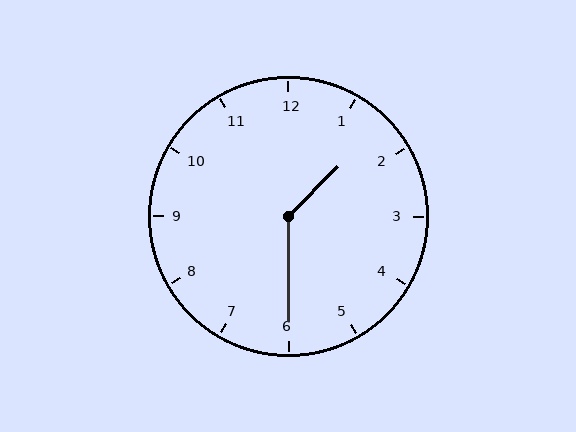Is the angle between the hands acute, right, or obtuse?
It is obtuse.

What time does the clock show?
1:30.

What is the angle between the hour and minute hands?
Approximately 135 degrees.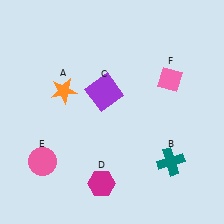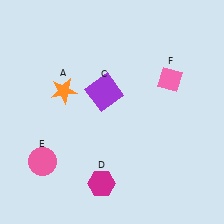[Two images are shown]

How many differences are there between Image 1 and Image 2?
There is 1 difference between the two images.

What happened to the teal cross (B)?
The teal cross (B) was removed in Image 2. It was in the bottom-right area of Image 1.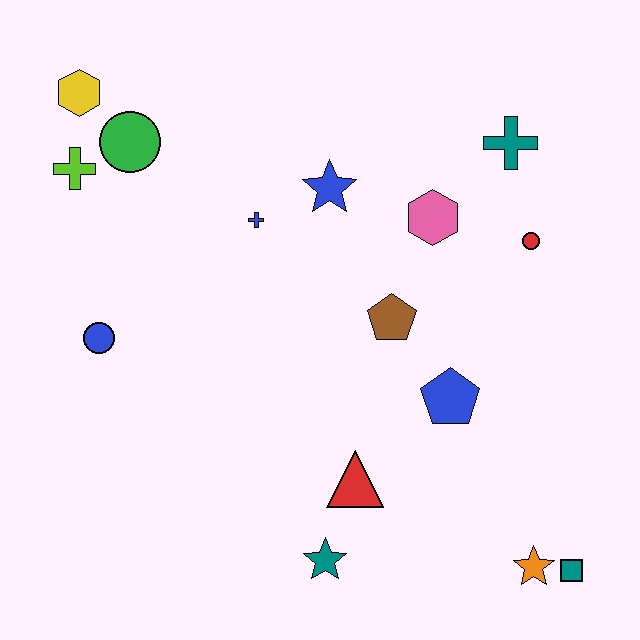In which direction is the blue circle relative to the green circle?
The blue circle is below the green circle.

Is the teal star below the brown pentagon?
Yes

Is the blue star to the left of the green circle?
No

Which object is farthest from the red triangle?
The yellow hexagon is farthest from the red triangle.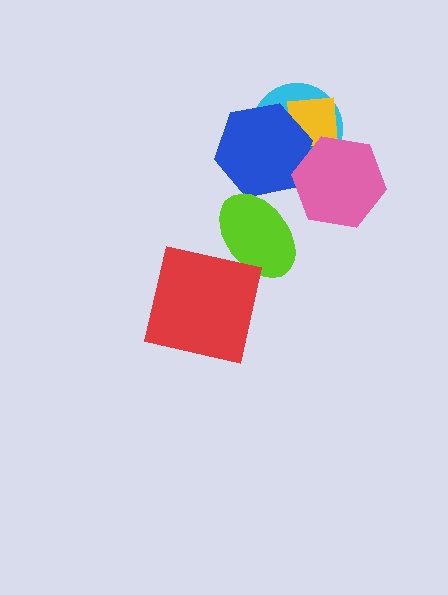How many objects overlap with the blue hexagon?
5 objects overlap with the blue hexagon.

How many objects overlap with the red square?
0 objects overlap with the red square.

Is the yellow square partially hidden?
Yes, it is partially covered by another shape.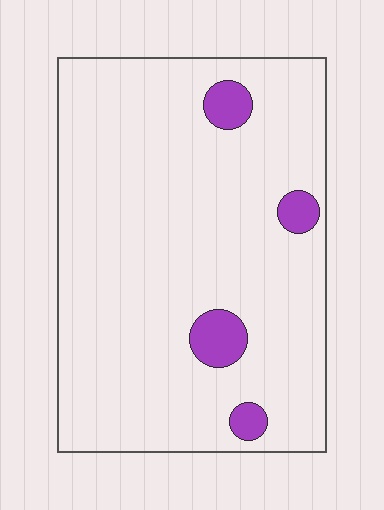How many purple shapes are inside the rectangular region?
4.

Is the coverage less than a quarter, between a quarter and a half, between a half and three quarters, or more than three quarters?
Less than a quarter.